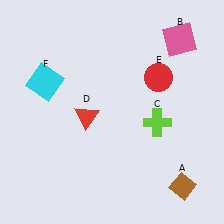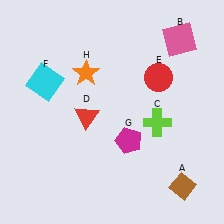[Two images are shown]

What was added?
A magenta pentagon (G), an orange star (H) were added in Image 2.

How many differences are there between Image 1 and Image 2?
There are 2 differences between the two images.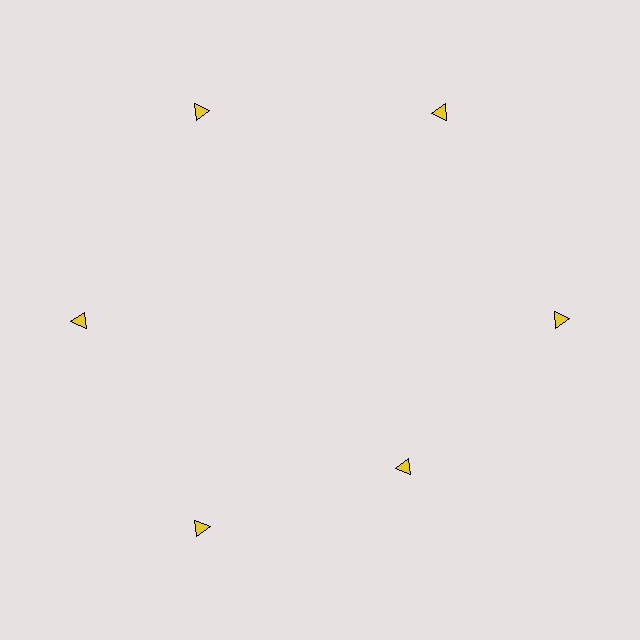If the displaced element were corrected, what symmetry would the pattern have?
It would have 6-fold rotational symmetry — the pattern would map onto itself every 60 degrees.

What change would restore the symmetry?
The symmetry would be restored by moving it outward, back onto the ring so that all 6 triangles sit at equal angles and equal distance from the center.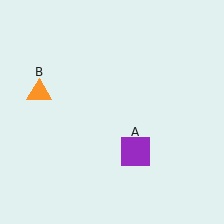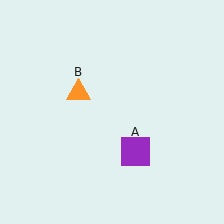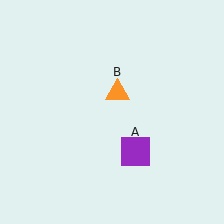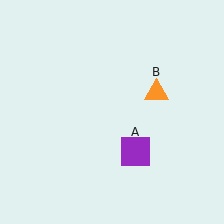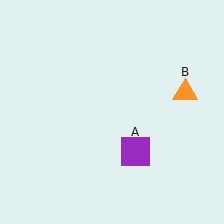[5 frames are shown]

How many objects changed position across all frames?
1 object changed position: orange triangle (object B).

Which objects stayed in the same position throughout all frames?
Purple square (object A) remained stationary.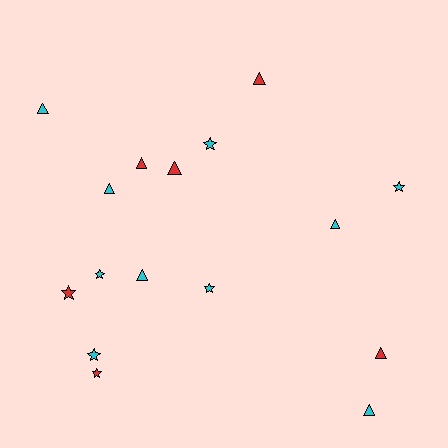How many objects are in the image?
There are 16 objects.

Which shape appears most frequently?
Triangle, with 9 objects.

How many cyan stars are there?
There are 5 cyan stars.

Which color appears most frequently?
Cyan, with 10 objects.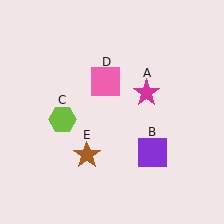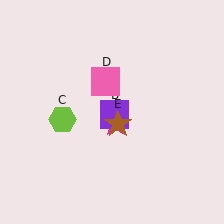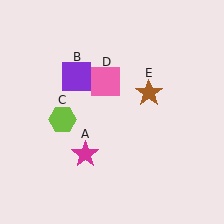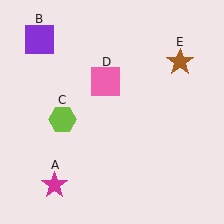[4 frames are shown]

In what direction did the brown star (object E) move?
The brown star (object E) moved up and to the right.